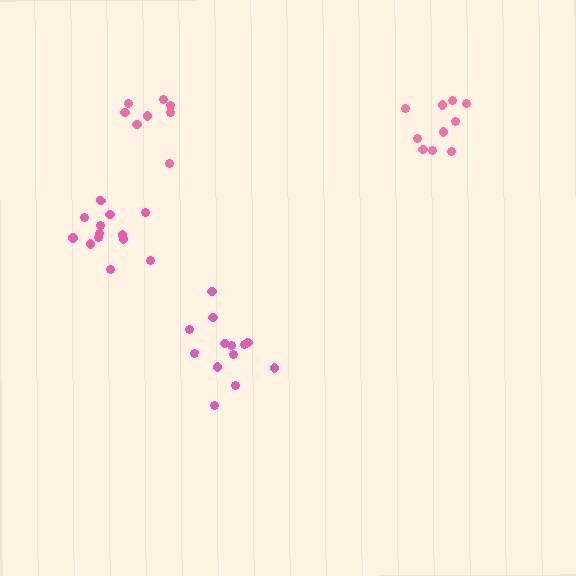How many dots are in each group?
Group 1: 13 dots, Group 2: 13 dots, Group 3: 10 dots, Group 4: 8 dots (44 total).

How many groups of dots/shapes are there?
There are 4 groups.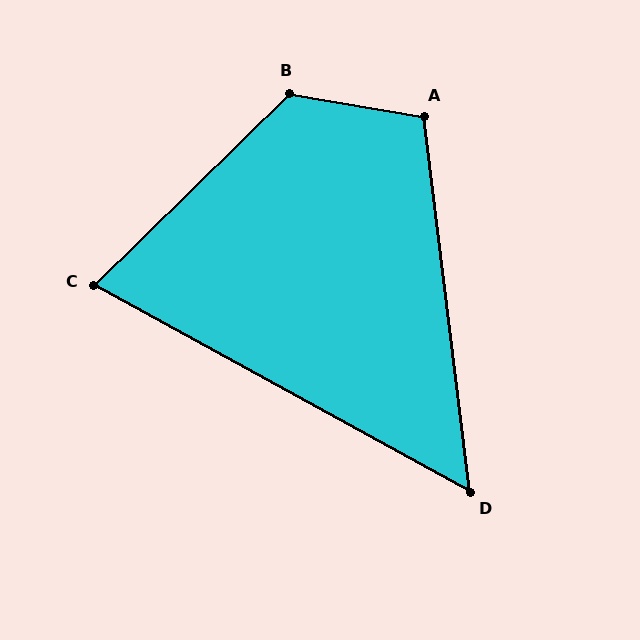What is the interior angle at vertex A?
Approximately 107 degrees (obtuse).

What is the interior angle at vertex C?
Approximately 73 degrees (acute).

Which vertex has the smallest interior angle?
D, at approximately 54 degrees.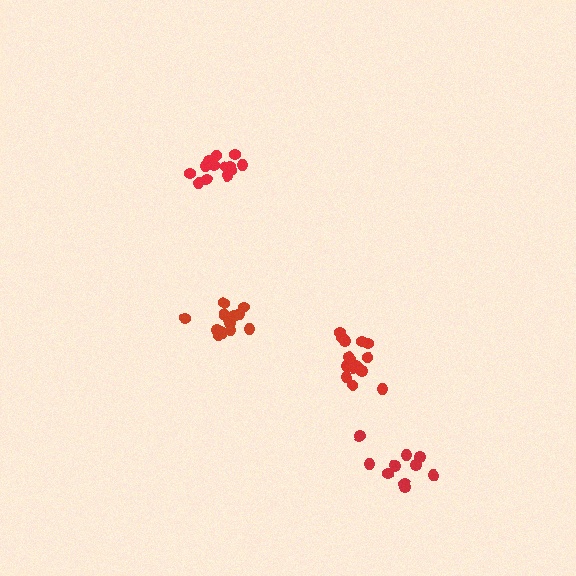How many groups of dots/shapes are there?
There are 4 groups.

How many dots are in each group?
Group 1: 16 dots, Group 2: 13 dots, Group 3: 13 dots, Group 4: 10 dots (52 total).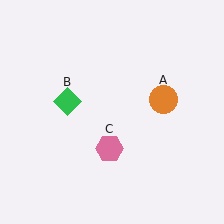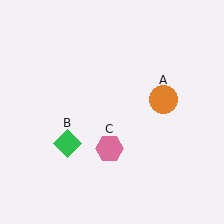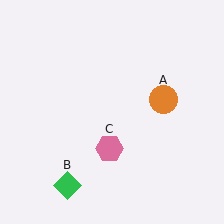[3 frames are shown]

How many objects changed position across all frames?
1 object changed position: green diamond (object B).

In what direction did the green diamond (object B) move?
The green diamond (object B) moved down.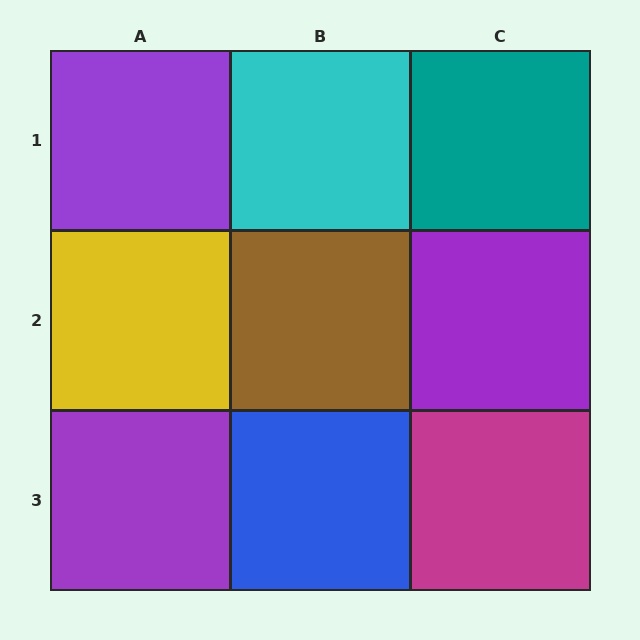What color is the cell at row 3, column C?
Magenta.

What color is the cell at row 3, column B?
Blue.